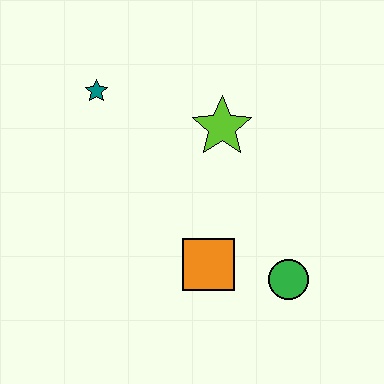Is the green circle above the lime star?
No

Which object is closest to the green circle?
The orange square is closest to the green circle.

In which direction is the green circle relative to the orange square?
The green circle is to the right of the orange square.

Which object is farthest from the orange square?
The teal star is farthest from the orange square.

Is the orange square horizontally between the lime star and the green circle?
No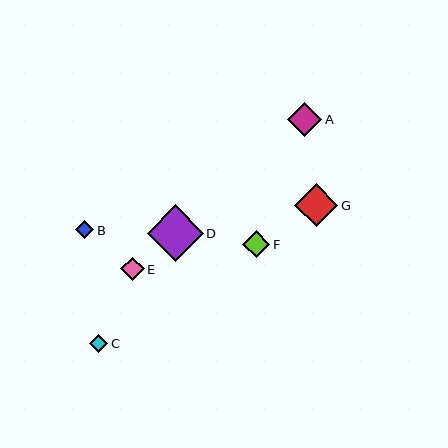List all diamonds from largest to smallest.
From largest to smallest: D, G, A, F, E, C, B.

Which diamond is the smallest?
Diamond B is the smallest with a size of approximately 18 pixels.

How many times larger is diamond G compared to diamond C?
Diamond G is approximately 2.4 times the size of diamond C.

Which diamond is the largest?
Diamond D is the largest with a size of approximately 56 pixels.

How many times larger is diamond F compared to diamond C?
Diamond F is approximately 1.5 times the size of diamond C.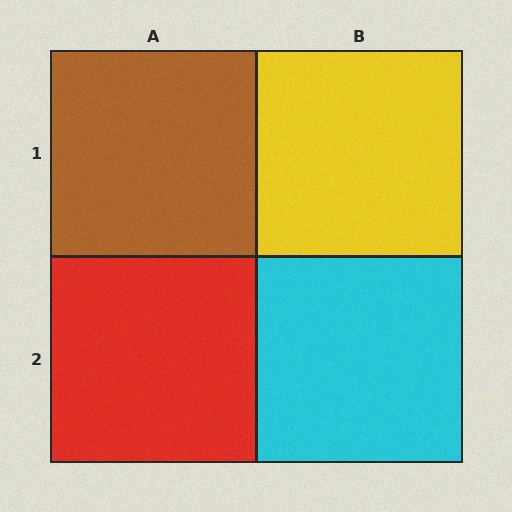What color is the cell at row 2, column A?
Red.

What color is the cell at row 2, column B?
Cyan.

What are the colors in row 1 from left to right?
Brown, yellow.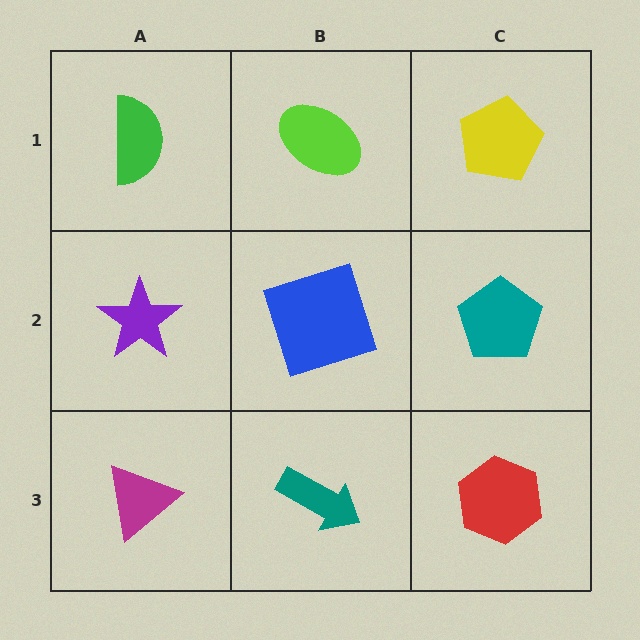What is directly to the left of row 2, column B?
A purple star.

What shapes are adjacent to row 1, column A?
A purple star (row 2, column A), a lime ellipse (row 1, column B).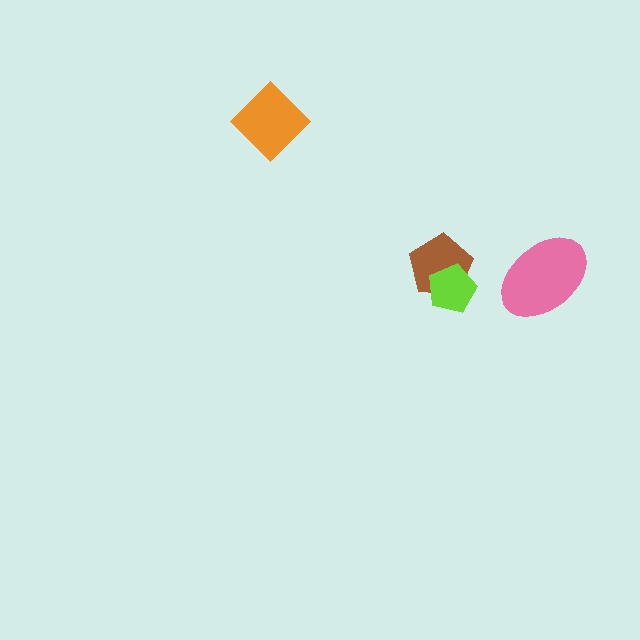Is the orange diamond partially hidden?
No, no other shape covers it.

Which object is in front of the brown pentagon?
The lime pentagon is in front of the brown pentagon.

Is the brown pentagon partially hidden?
Yes, it is partially covered by another shape.